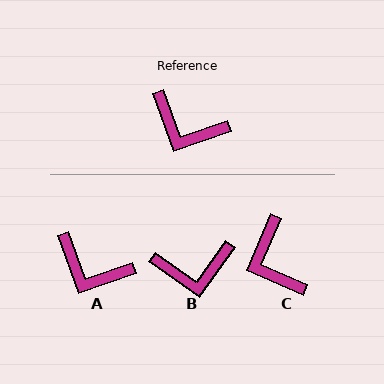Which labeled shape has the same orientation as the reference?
A.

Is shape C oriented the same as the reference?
No, it is off by about 42 degrees.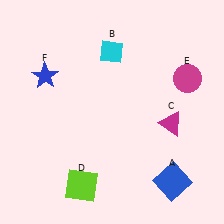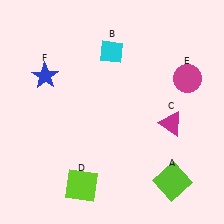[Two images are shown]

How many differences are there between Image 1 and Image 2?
There is 1 difference between the two images.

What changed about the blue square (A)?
In Image 1, A is blue. In Image 2, it changed to lime.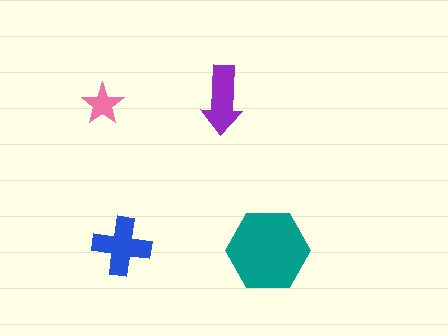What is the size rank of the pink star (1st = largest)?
4th.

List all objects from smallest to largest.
The pink star, the purple arrow, the blue cross, the teal hexagon.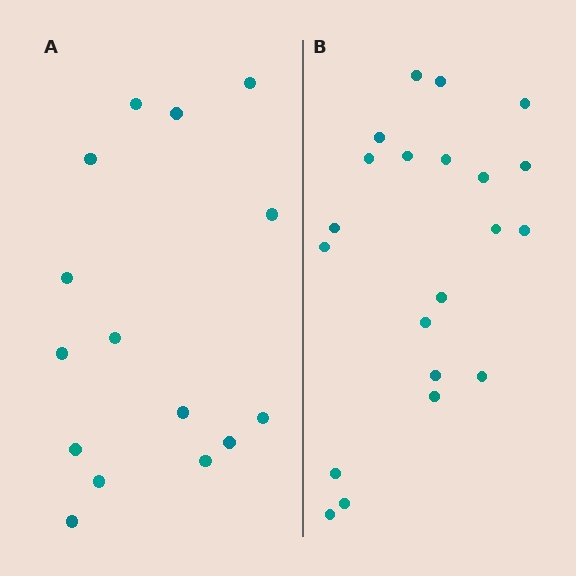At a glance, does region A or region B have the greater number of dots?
Region B (the right region) has more dots.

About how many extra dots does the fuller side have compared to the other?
Region B has about 6 more dots than region A.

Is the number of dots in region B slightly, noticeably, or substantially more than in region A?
Region B has noticeably more, but not dramatically so. The ratio is roughly 1.4 to 1.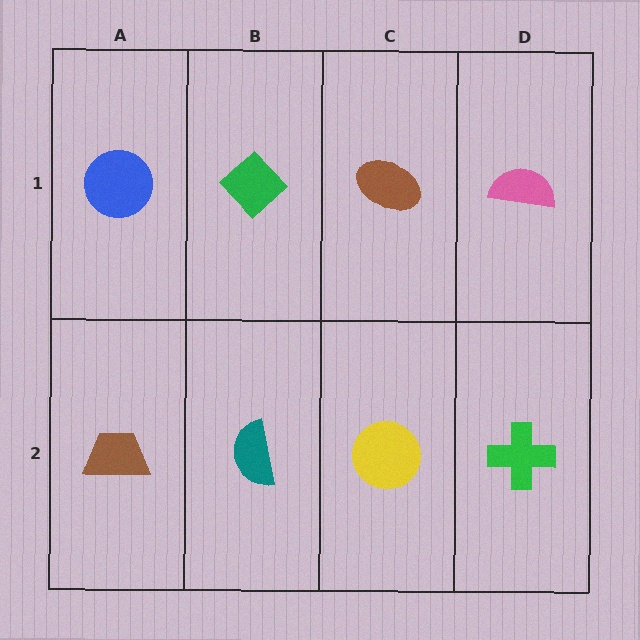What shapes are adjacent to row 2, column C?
A brown ellipse (row 1, column C), a teal semicircle (row 2, column B), a green cross (row 2, column D).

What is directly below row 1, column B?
A teal semicircle.